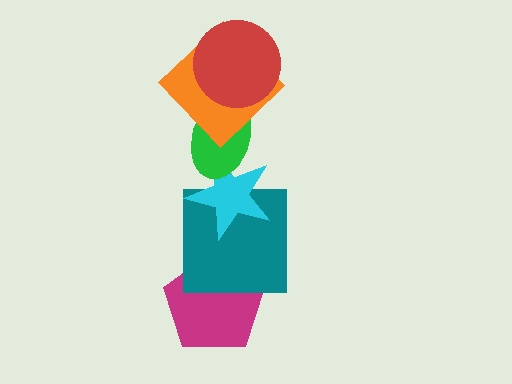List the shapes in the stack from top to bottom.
From top to bottom: the red circle, the orange diamond, the green ellipse, the cyan star, the teal square, the magenta pentagon.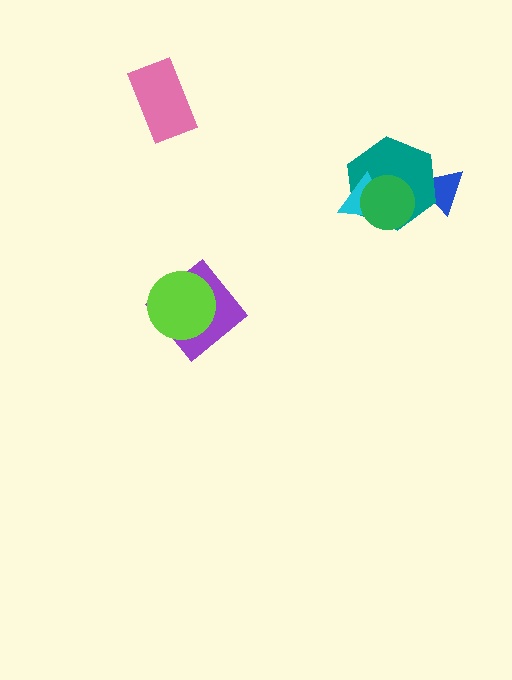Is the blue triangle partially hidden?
Yes, it is partially covered by another shape.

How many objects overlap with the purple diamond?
1 object overlaps with the purple diamond.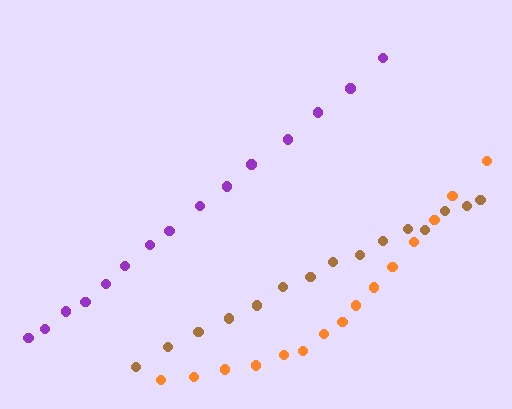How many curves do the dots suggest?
There are 3 distinct paths.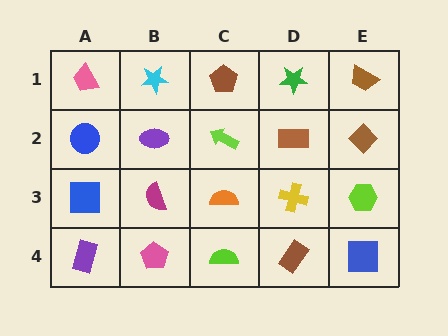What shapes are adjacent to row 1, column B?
A purple ellipse (row 2, column B), a pink trapezoid (row 1, column A), a brown pentagon (row 1, column C).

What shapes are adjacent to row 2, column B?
A cyan star (row 1, column B), a magenta semicircle (row 3, column B), a blue circle (row 2, column A), a lime arrow (row 2, column C).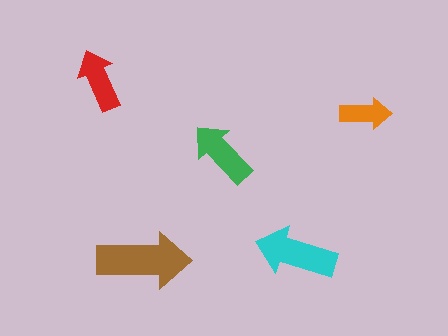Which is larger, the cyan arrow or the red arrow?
The cyan one.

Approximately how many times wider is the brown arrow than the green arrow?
About 1.5 times wider.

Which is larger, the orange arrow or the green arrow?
The green one.